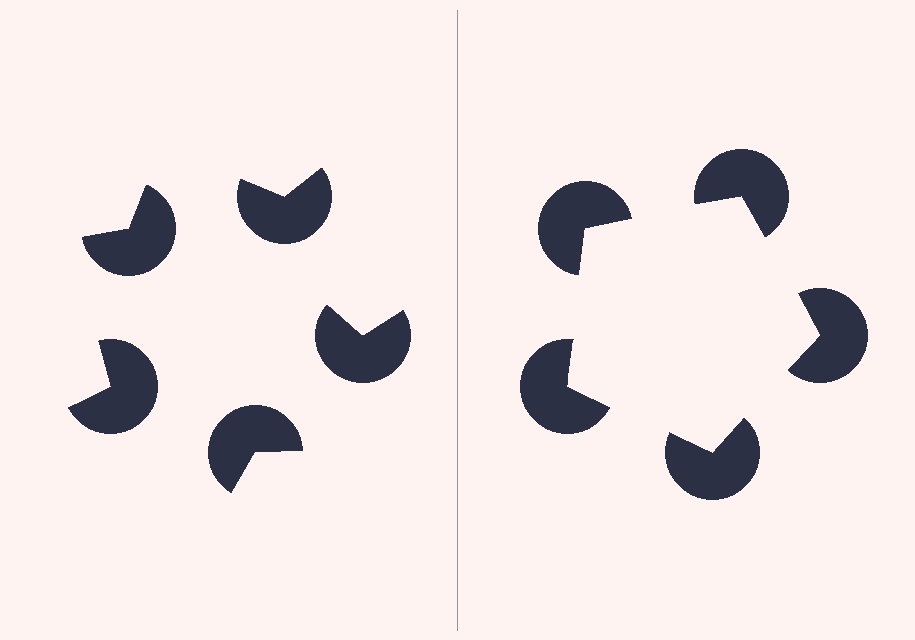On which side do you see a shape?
An illusory pentagon appears on the right side. On the left side the wedge cuts are rotated, so no coherent shape forms.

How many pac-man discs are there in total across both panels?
10 — 5 on each side.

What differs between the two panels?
The pac-man discs are positioned identically on both sides; only the wedge orientations differ. On the right they align to a pentagon; on the left they are misaligned.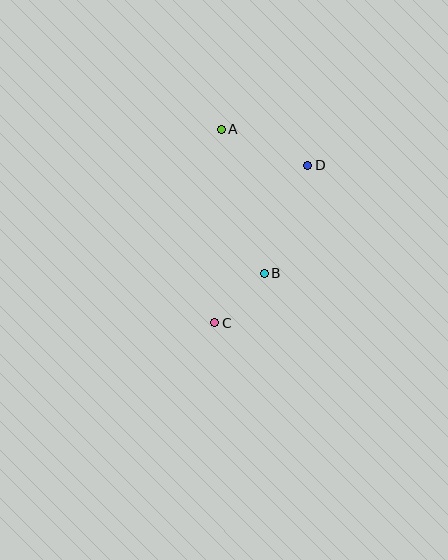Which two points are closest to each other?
Points B and C are closest to each other.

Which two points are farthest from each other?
Points A and C are farthest from each other.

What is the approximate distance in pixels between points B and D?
The distance between B and D is approximately 116 pixels.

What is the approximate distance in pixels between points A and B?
The distance between A and B is approximately 150 pixels.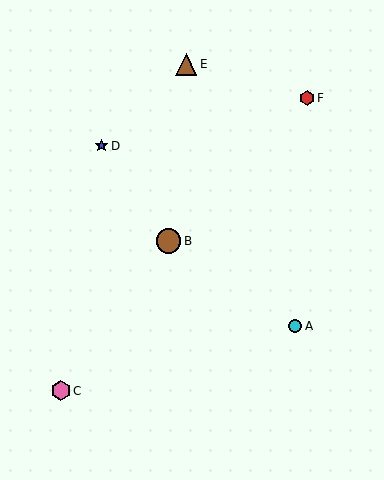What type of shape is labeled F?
Shape F is a red hexagon.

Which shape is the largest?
The brown circle (labeled B) is the largest.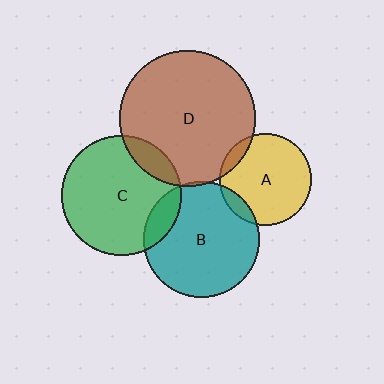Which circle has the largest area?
Circle D (brown).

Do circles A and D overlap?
Yes.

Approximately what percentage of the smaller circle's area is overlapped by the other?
Approximately 10%.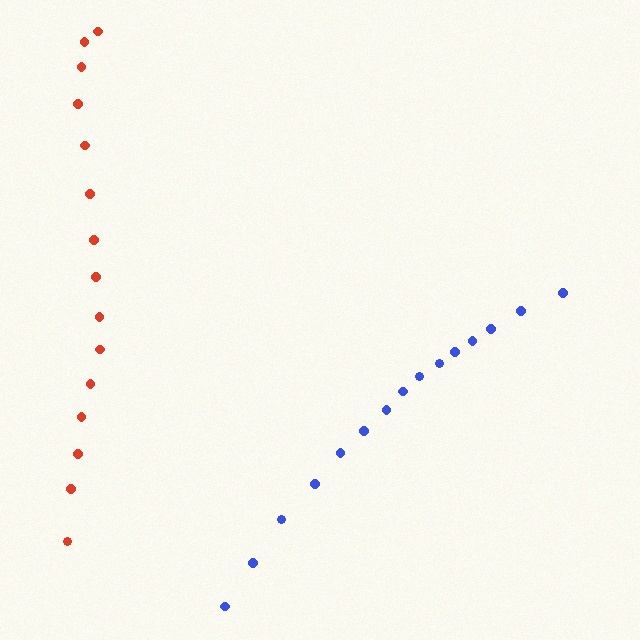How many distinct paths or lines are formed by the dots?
There are 2 distinct paths.